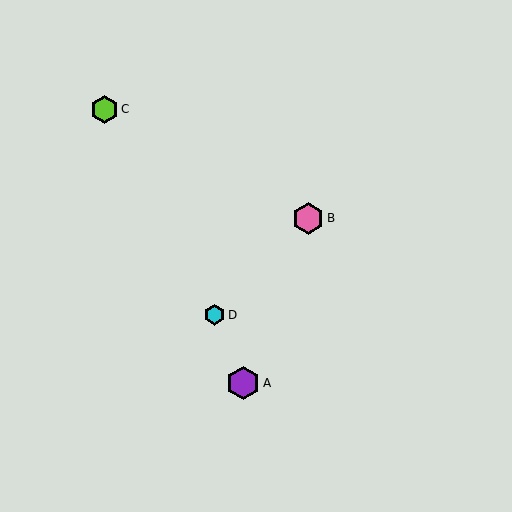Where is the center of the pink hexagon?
The center of the pink hexagon is at (308, 218).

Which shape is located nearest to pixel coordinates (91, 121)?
The lime hexagon (labeled C) at (104, 109) is nearest to that location.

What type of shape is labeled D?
Shape D is a cyan hexagon.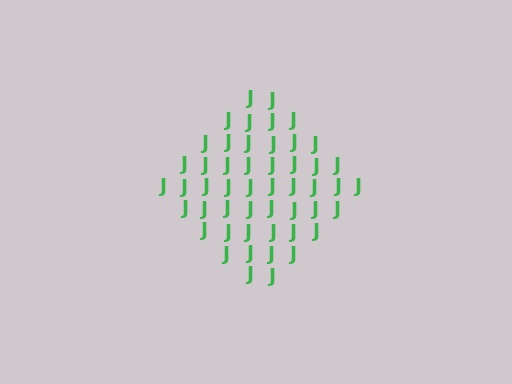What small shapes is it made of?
It is made of small letter J's.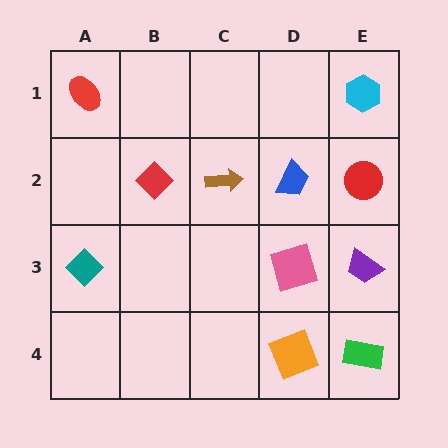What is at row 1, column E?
A cyan hexagon.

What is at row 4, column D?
An orange square.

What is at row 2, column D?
A blue trapezoid.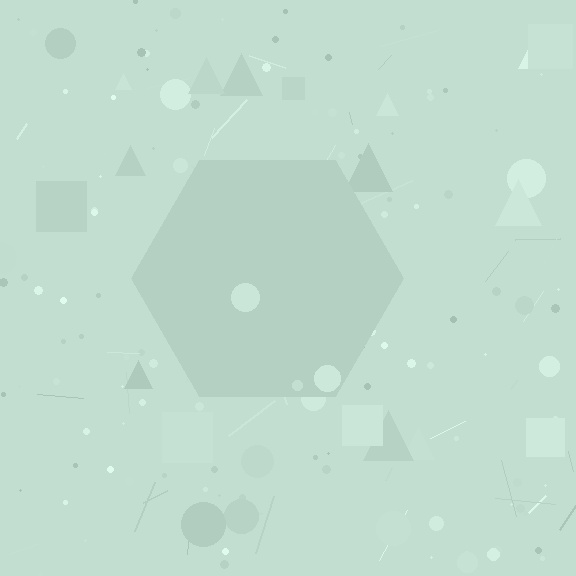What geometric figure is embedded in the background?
A hexagon is embedded in the background.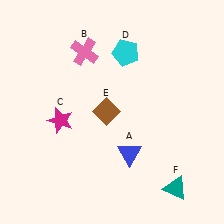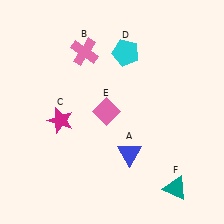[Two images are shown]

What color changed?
The diamond (E) changed from brown in Image 1 to pink in Image 2.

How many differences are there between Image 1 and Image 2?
There is 1 difference between the two images.